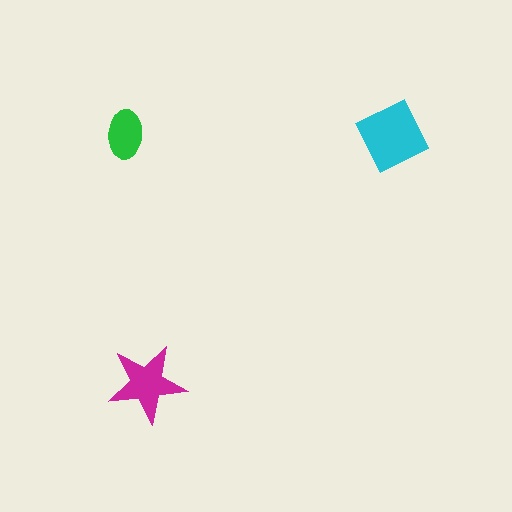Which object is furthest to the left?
The green ellipse is leftmost.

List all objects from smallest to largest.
The green ellipse, the magenta star, the cyan square.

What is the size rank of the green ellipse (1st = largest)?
3rd.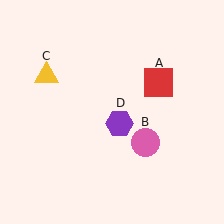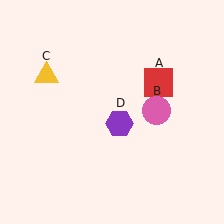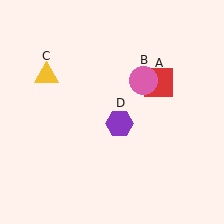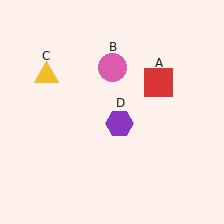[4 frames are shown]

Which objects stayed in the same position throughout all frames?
Red square (object A) and yellow triangle (object C) and purple hexagon (object D) remained stationary.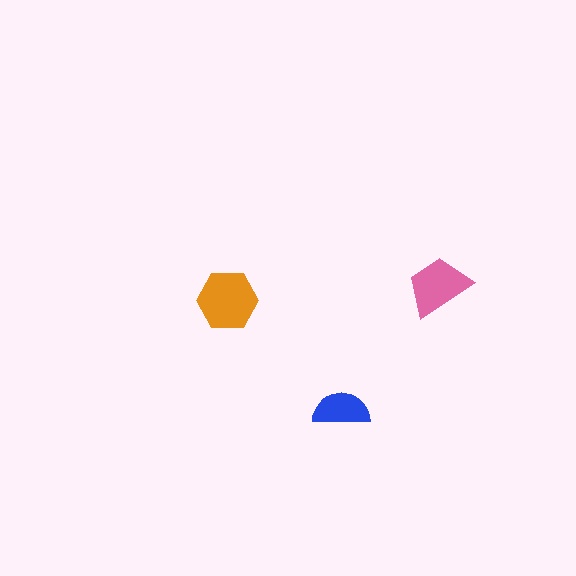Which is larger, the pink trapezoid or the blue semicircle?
The pink trapezoid.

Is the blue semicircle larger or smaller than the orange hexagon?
Smaller.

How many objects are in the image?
There are 3 objects in the image.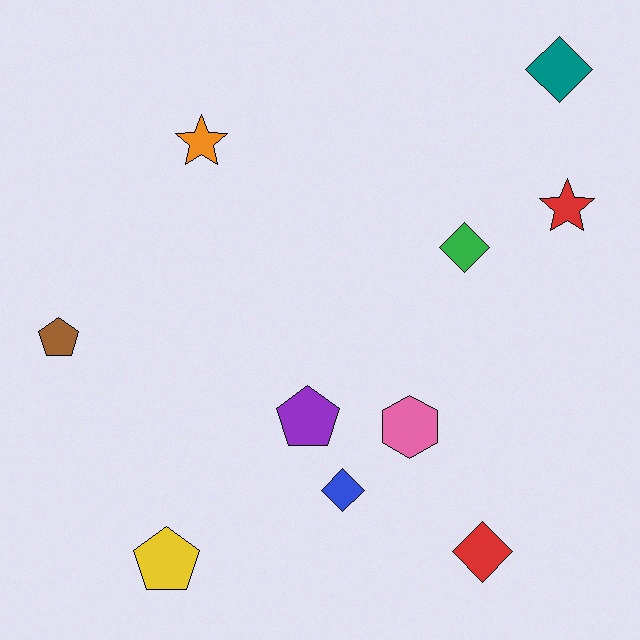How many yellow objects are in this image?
There is 1 yellow object.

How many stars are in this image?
There are 2 stars.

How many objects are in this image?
There are 10 objects.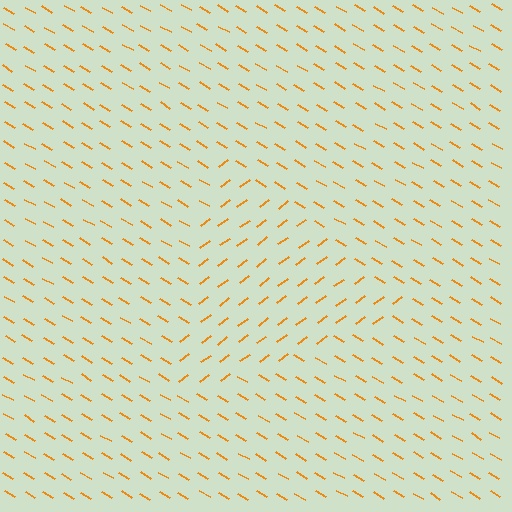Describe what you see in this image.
The image is filled with small orange line segments. A triangle region in the image has lines oriented differently from the surrounding lines, creating a visible texture boundary.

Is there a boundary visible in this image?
Yes, there is a texture boundary formed by a change in line orientation.